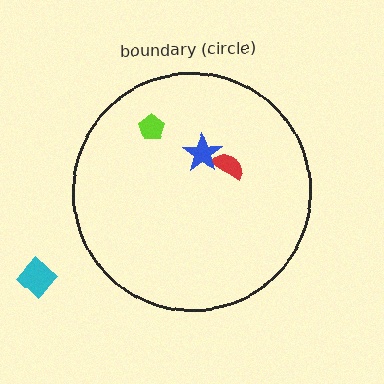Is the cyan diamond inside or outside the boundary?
Outside.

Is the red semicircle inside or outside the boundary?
Inside.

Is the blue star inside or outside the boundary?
Inside.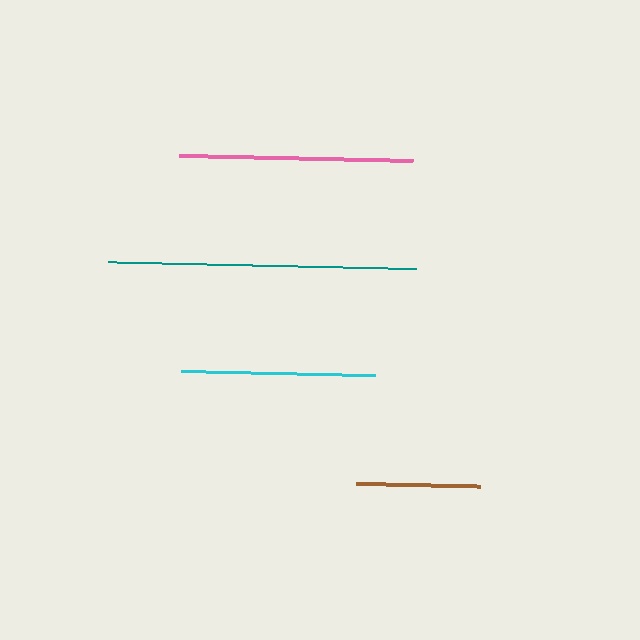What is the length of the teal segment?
The teal segment is approximately 308 pixels long.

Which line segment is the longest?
The teal line is the longest at approximately 308 pixels.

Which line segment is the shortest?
The brown line is the shortest at approximately 124 pixels.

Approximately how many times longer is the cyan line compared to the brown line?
The cyan line is approximately 1.6 times the length of the brown line.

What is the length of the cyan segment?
The cyan segment is approximately 194 pixels long.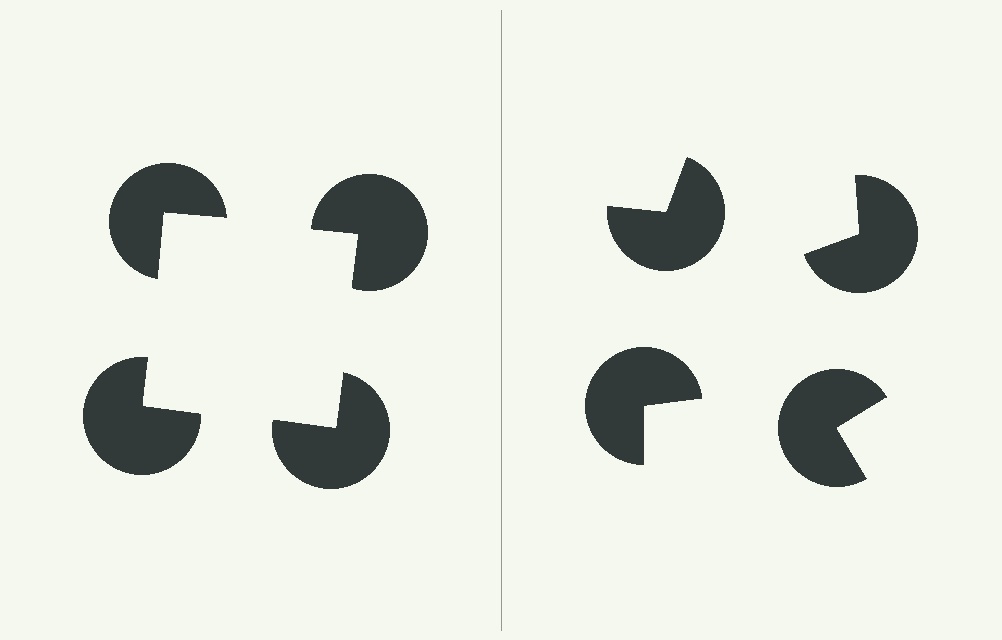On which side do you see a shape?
An illusory square appears on the left side. On the right side the wedge cuts are rotated, so no coherent shape forms.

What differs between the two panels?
The pac-man discs are positioned identically on both sides; only the wedge orientations differ. On the left they align to a square; on the right they are misaligned.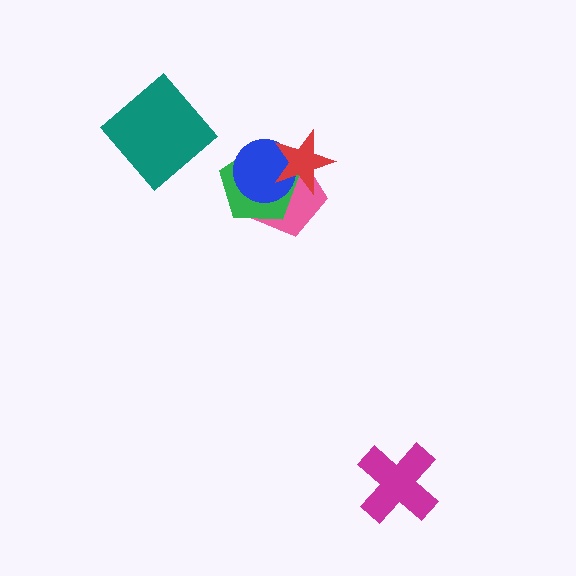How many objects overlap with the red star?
3 objects overlap with the red star.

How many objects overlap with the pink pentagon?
3 objects overlap with the pink pentagon.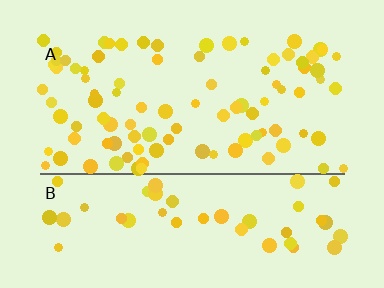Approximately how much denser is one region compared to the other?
Approximately 1.7× — region A over region B.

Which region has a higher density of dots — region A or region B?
A (the top).